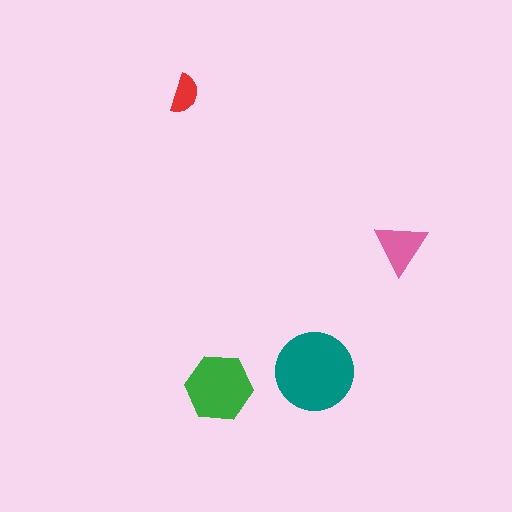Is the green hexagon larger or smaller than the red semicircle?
Larger.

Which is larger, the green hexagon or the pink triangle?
The green hexagon.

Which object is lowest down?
The green hexagon is bottommost.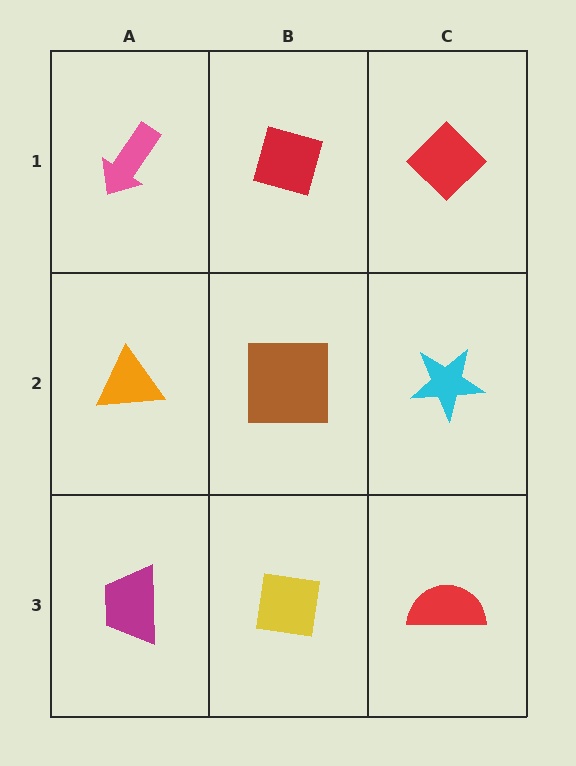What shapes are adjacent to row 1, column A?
An orange triangle (row 2, column A), a red diamond (row 1, column B).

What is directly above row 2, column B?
A red diamond.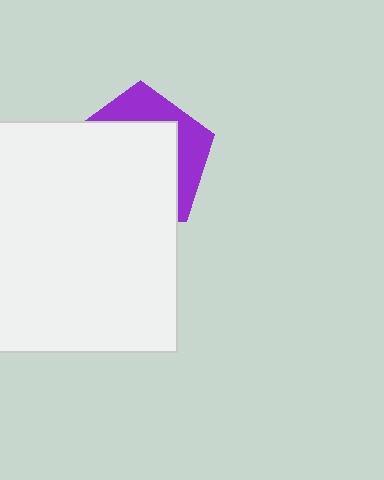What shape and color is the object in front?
The object in front is a white square.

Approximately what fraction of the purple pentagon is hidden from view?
Roughly 67% of the purple pentagon is hidden behind the white square.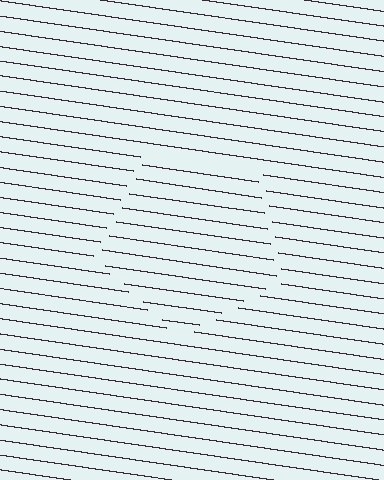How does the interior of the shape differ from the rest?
The interior of the shape contains the same grating, shifted by half a period — the contour is defined by the phase discontinuity where line-ends from the inner and outer gratings abut.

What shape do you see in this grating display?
An illusory pentagon. The interior of the shape contains the same grating, shifted by half a period — the contour is defined by the phase discontinuity where line-ends from the inner and outer gratings abut.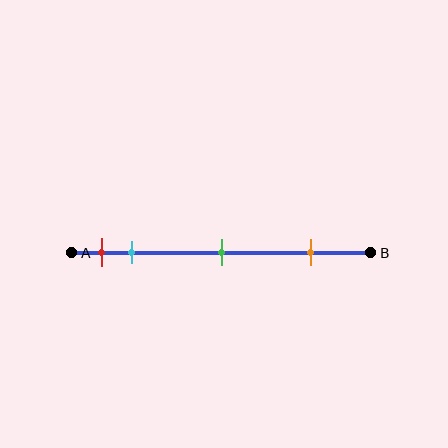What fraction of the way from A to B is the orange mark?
The orange mark is approximately 80% (0.8) of the way from A to B.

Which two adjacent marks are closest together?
The red and cyan marks are the closest adjacent pair.